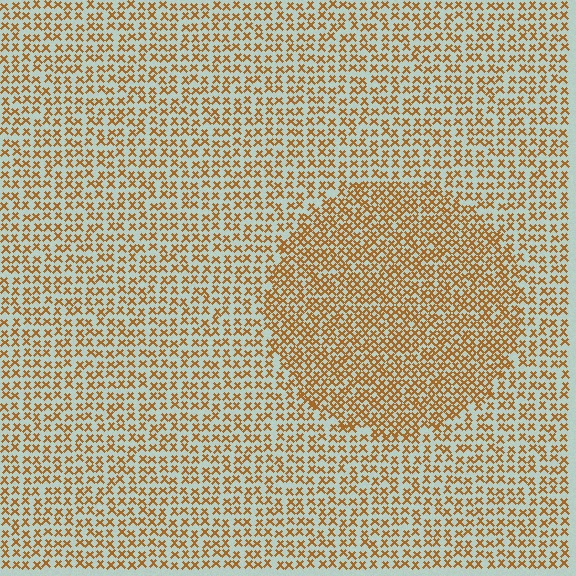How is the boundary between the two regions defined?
The boundary is defined by a change in element density (approximately 1.6x ratio). All elements are the same color, size, and shape.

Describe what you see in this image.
The image contains small brown elements arranged at two different densities. A circle-shaped region is visible where the elements are more densely packed than the surrounding area.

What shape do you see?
I see a circle.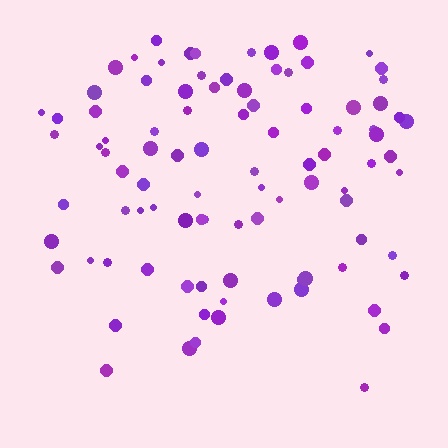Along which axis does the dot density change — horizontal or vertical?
Vertical.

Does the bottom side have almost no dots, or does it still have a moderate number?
Still a moderate number, just noticeably fewer than the top.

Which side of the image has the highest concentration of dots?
The top.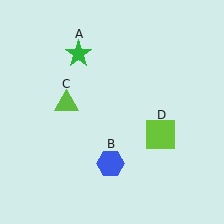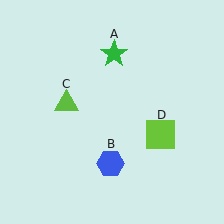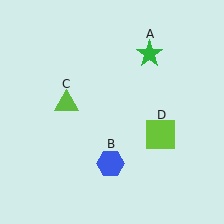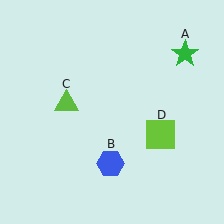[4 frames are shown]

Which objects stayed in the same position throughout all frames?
Blue hexagon (object B) and lime triangle (object C) and lime square (object D) remained stationary.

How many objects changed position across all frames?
1 object changed position: green star (object A).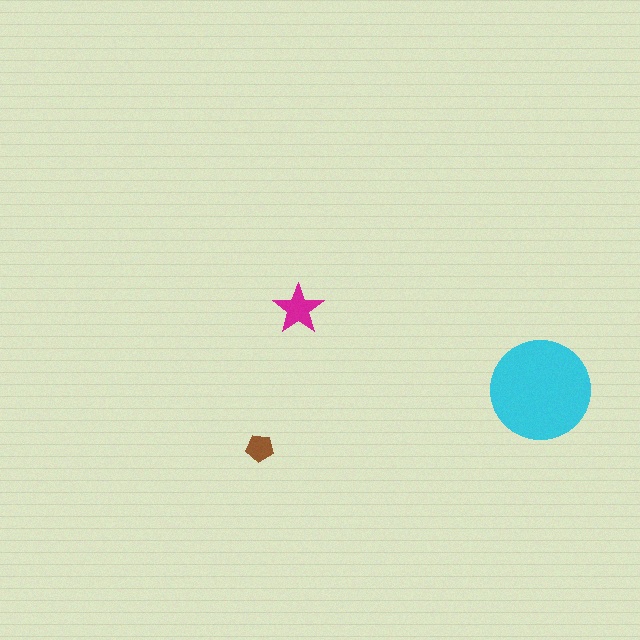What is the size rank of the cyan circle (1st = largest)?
1st.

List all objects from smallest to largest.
The brown pentagon, the magenta star, the cyan circle.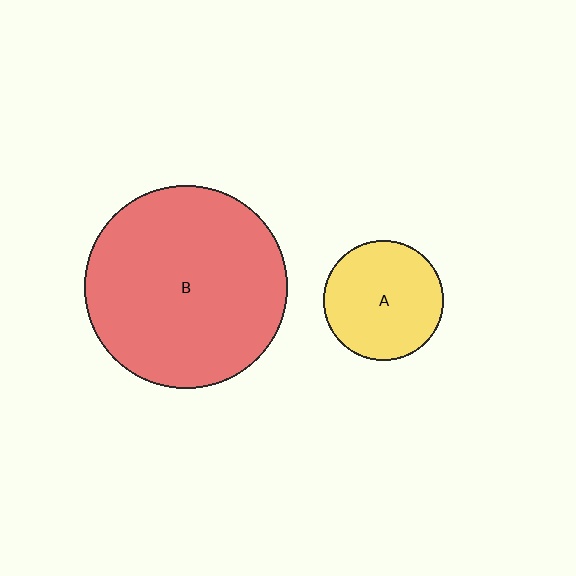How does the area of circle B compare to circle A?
Approximately 2.9 times.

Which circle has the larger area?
Circle B (red).